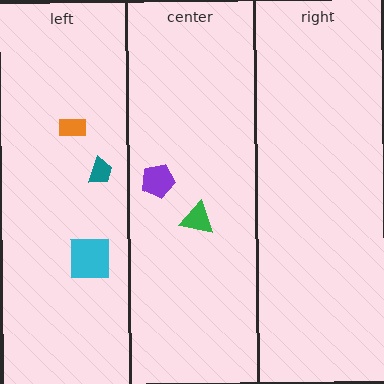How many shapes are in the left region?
3.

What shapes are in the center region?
The purple pentagon, the green triangle.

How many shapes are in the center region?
2.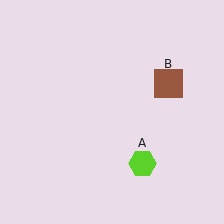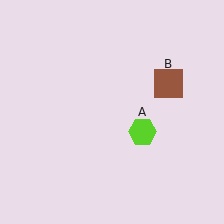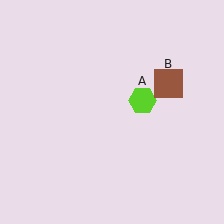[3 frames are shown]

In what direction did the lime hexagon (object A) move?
The lime hexagon (object A) moved up.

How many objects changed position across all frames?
1 object changed position: lime hexagon (object A).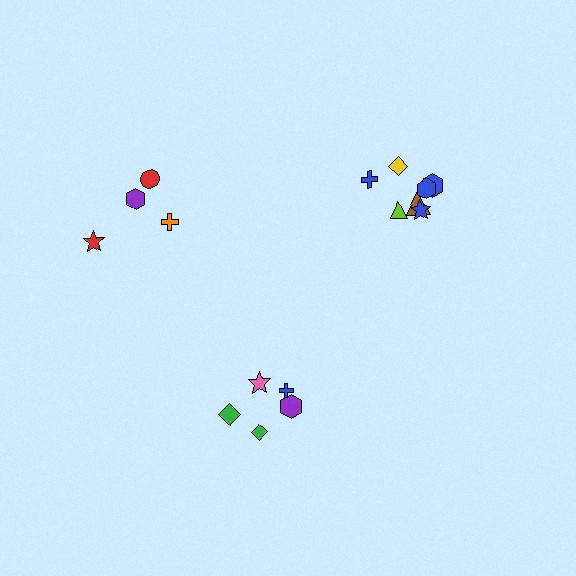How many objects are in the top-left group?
There are 4 objects.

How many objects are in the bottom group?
There are 5 objects.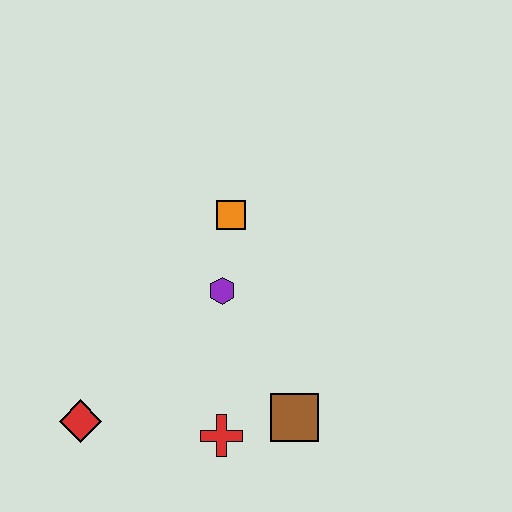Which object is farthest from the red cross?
The orange square is farthest from the red cross.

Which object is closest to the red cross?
The brown square is closest to the red cross.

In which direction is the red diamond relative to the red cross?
The red diamond is to the left of the red cross.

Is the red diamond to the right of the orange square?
No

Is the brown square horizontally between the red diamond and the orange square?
No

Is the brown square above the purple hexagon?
No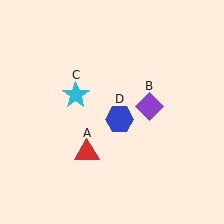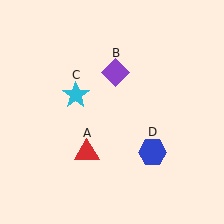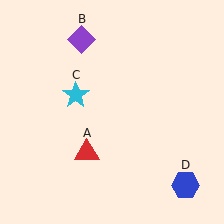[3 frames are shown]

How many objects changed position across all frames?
2 objects changed position: purple diamond (object B), blue hexagon (object D).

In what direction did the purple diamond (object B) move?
The purple diamond (object B) moved up and to the left.